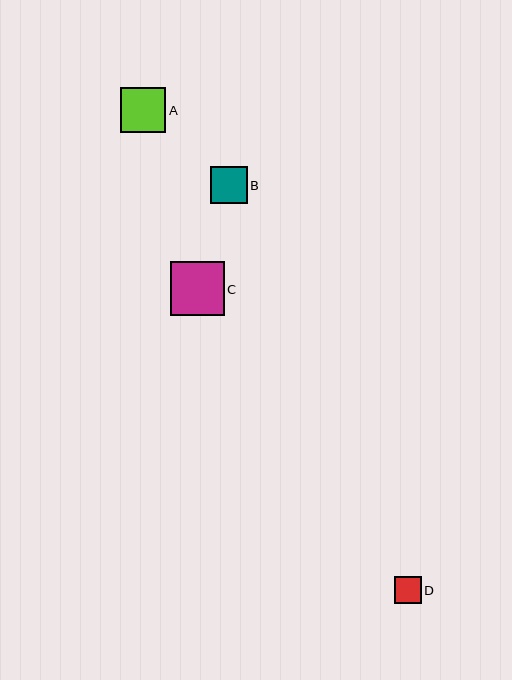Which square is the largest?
Square C is the largest with a size of approximately 54 pixels.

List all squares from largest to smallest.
From largest to smallest: C, A, B, D.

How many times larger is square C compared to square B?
Square C is approximately 1.5 times the size of square B.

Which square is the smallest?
Square D is the smallest with a size of approximately 27 pixels.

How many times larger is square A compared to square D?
Square A is approximately 1.7 times the size of square D.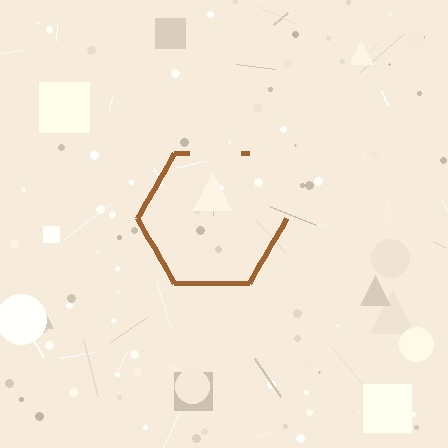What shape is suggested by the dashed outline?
The dashed outline suggests a hexagon.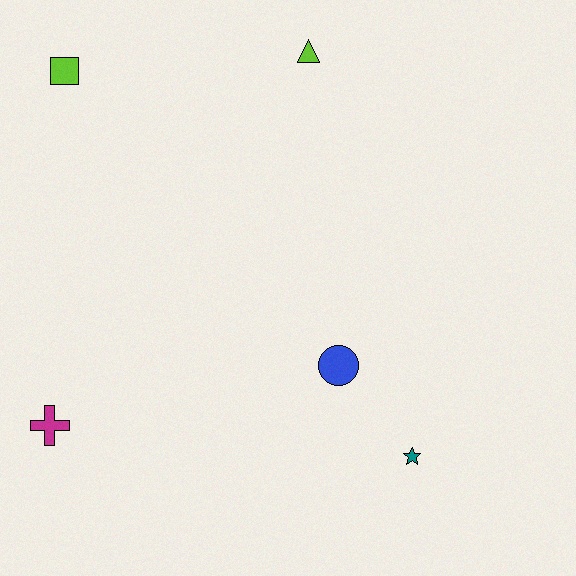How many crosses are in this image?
There is 1 cross.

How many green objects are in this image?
There are no green objects.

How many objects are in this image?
There are 5 objects.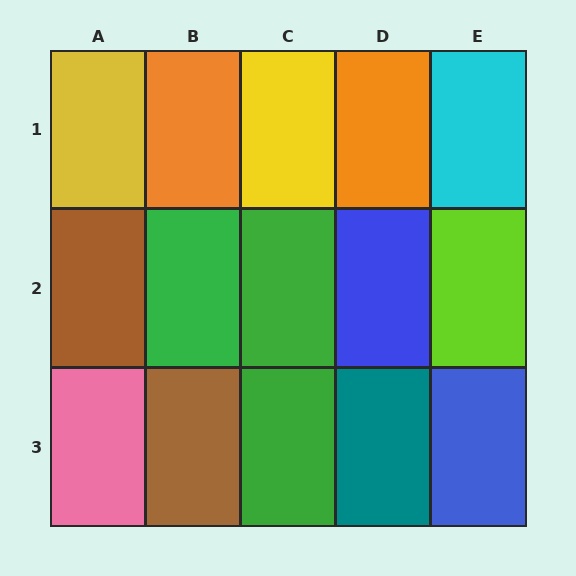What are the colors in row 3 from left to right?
Pink, brown, green, teal, blue.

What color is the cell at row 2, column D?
Blue.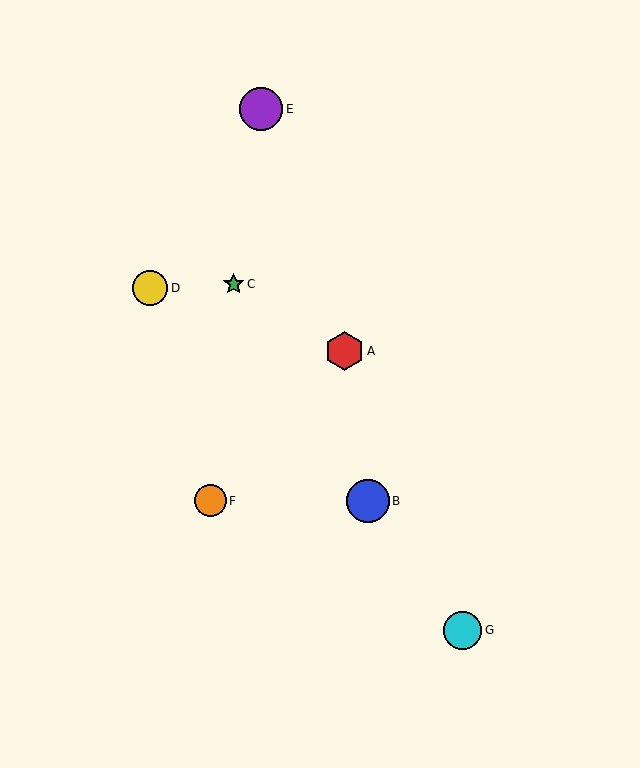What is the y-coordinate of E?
Object E is at y≈109.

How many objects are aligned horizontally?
2 objects (B, F) are aligned horizontally.